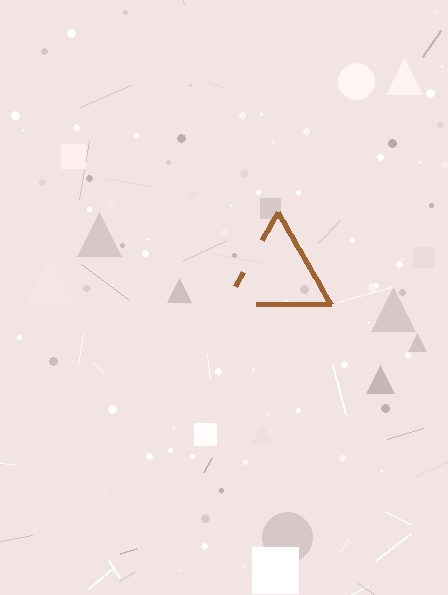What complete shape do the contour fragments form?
The contour fragments form a triangle.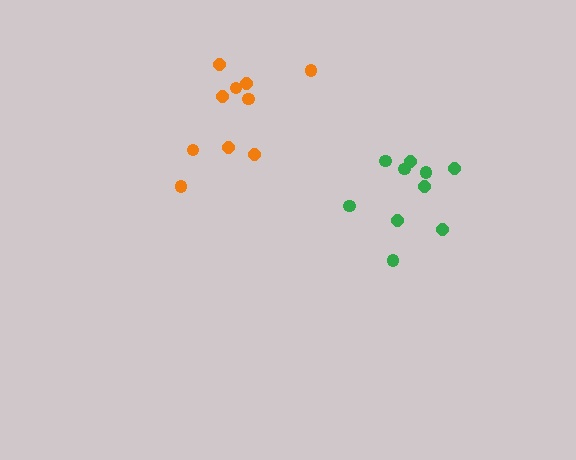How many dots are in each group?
Group 1: 10 dots, Group 2: 10 dots (20 total).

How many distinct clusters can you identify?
There are 2 distinct clusters.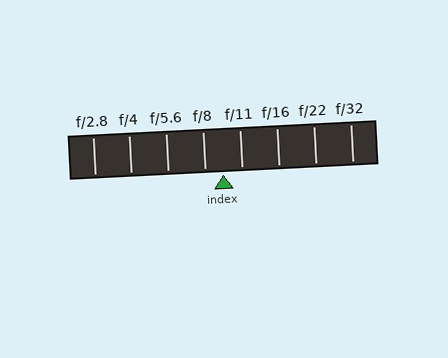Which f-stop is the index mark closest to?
The index mark is closest to f/8.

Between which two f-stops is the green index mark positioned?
The index mark is between f/8 and f/11.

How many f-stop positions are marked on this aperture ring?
There are 8 f-stop positions marked.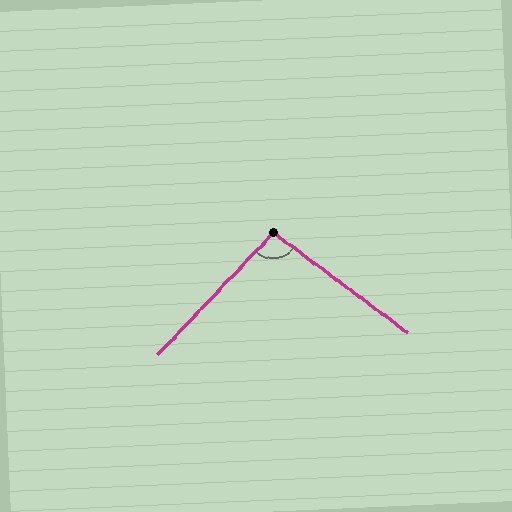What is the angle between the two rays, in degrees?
Approximately 97 degrees.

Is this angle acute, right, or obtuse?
It is obtuse.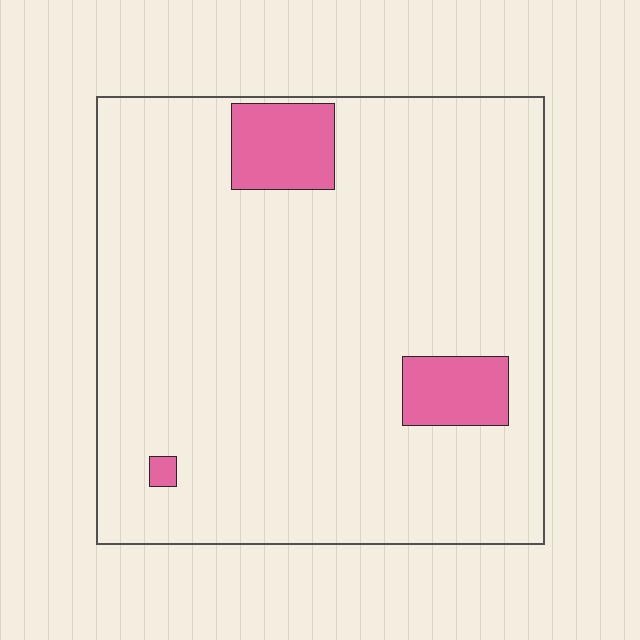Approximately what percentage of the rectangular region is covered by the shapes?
Approximately 10%.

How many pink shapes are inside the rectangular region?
3.